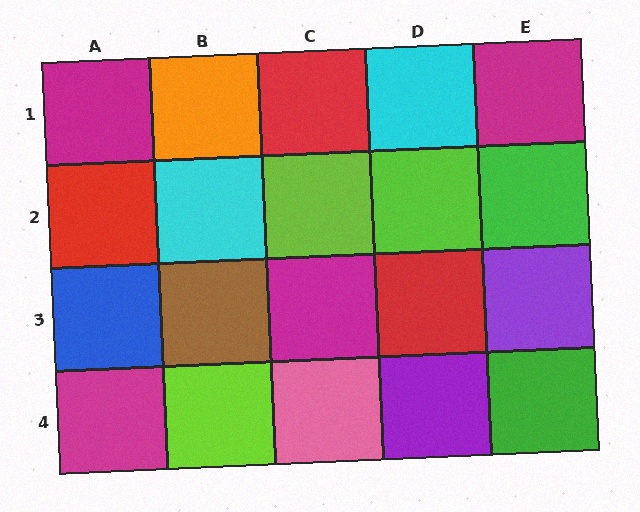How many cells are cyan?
2 cells are cyan.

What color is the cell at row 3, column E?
Purple.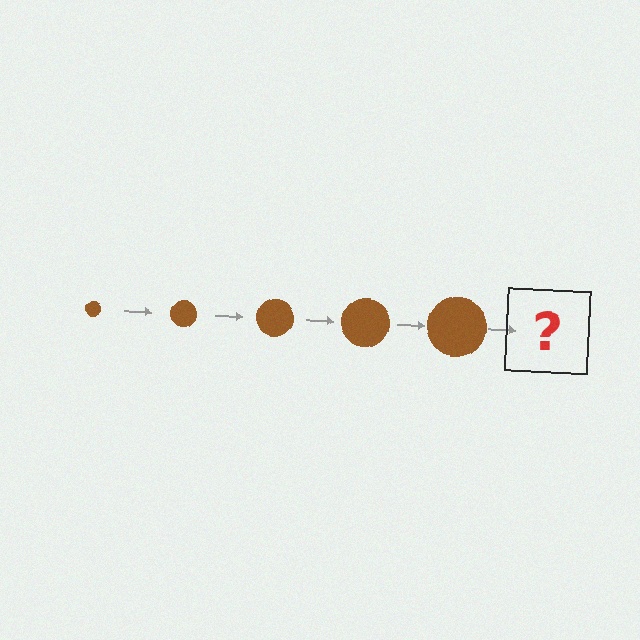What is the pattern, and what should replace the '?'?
The pattern is that the circle gets progressively larger each step. The '?' should be a brown circle, larger than the previous one.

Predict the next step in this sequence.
The next step is a brown circle, larger than the previous one.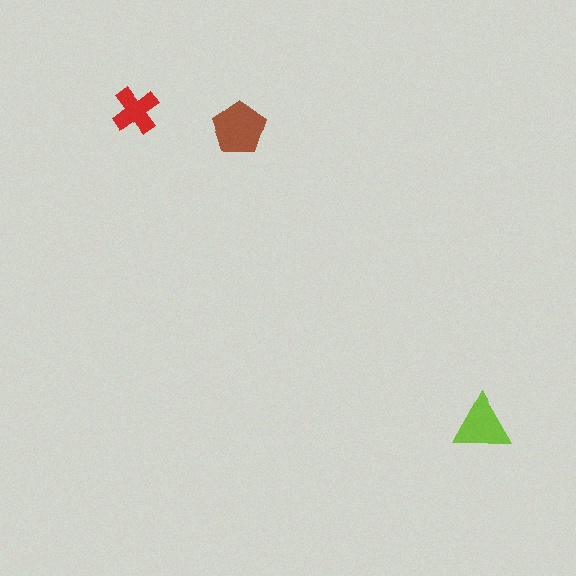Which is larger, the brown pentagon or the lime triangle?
The brown pentagon.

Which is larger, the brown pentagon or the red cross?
The brown pentagon.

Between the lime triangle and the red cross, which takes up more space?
The lime triangle.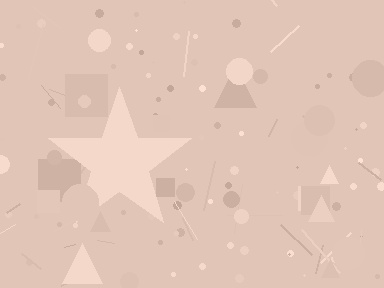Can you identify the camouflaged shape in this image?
The camouflaged shape is a star.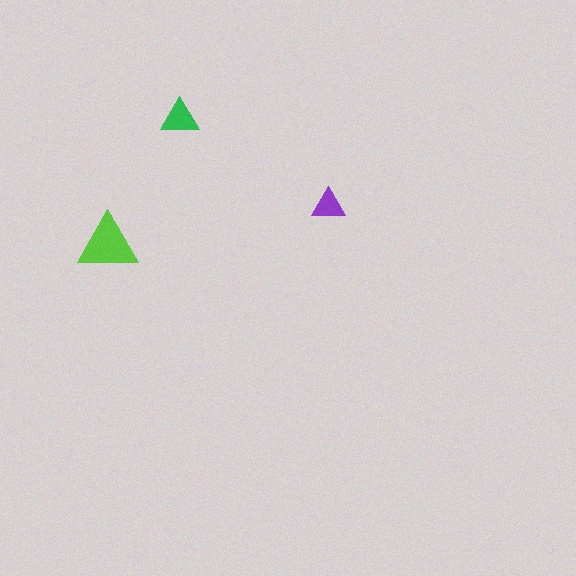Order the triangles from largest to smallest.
the lime one, the green one, the purple one.